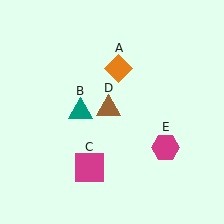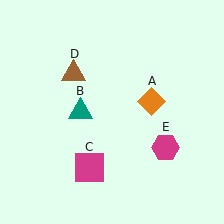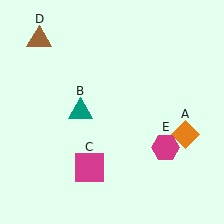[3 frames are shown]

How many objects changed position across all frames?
2 objects changed position: orange diamond (object A), brown triangle (object D).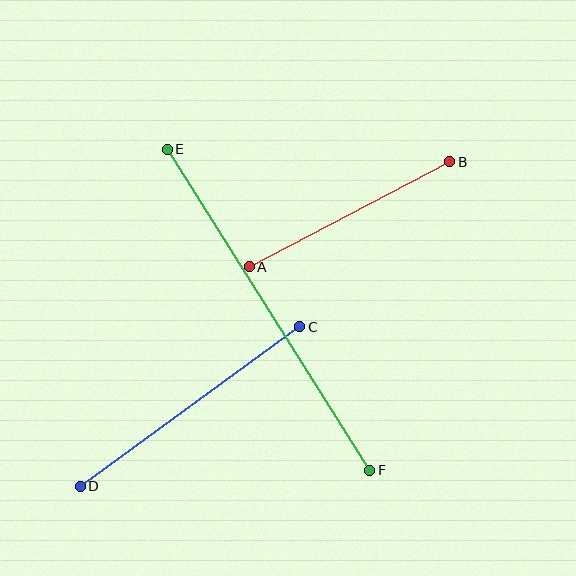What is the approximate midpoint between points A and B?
The midpoint is at approximately (350, 214) pixels.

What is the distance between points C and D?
The distance is approximately 272 pixels.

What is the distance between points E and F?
The distance is approximately 380 pixels.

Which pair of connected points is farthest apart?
Points E and F are farthest apart.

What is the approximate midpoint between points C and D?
The midpoint is at approximately (190, 407) pixels.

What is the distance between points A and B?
The distance is approximately 226 pixels.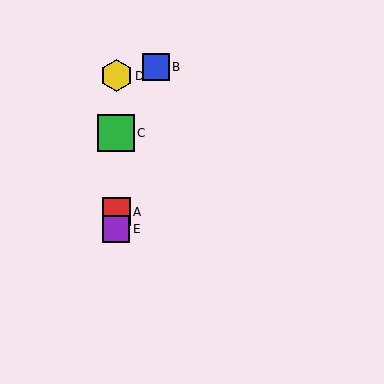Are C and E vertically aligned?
Yes, both are at x≈116.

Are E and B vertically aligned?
No, E is at x≈116 and B is at x≈156.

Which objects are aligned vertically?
Objects A, C, D, E are aligned vertically.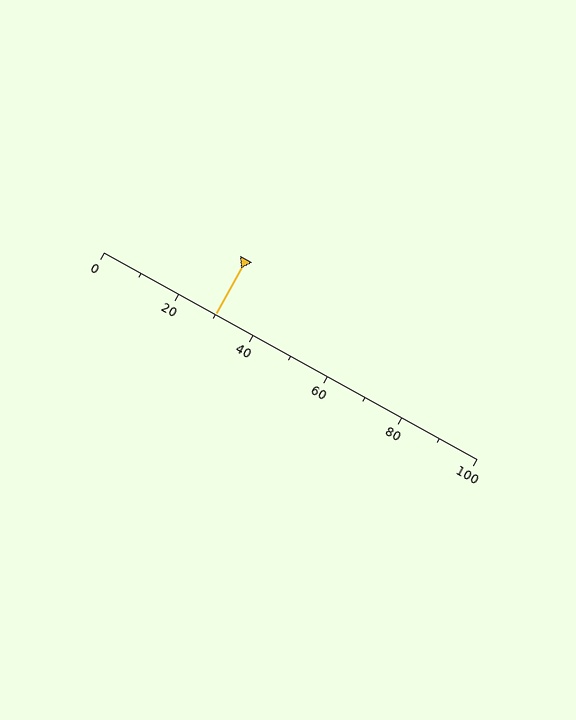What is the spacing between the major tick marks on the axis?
The major ticks are spaced 20 apart.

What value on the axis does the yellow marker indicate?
The marker indicates approximately 30.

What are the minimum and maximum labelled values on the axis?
The axis runs from 0 to 100.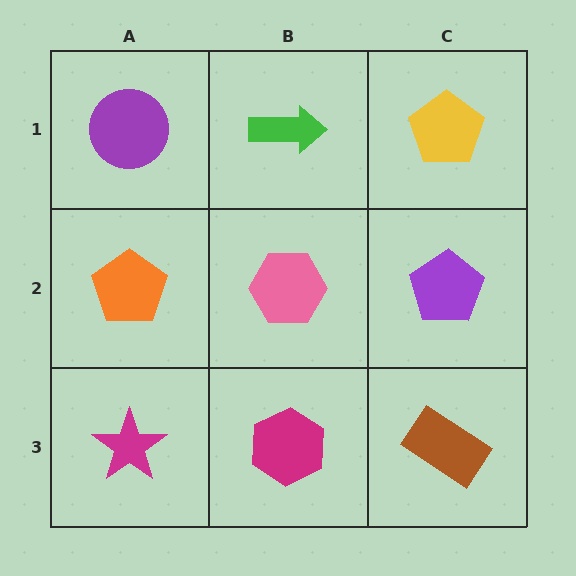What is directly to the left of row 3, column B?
A magenta star.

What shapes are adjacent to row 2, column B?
A green arrow (row 1, column B), a magenta hexagon (row 3, column B), an orange pentagon (row 2, column A), a purple pentagon (row 2, column C).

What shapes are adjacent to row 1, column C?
A purple pentagon (row 2, column C), a green arrow (row 1, column B).